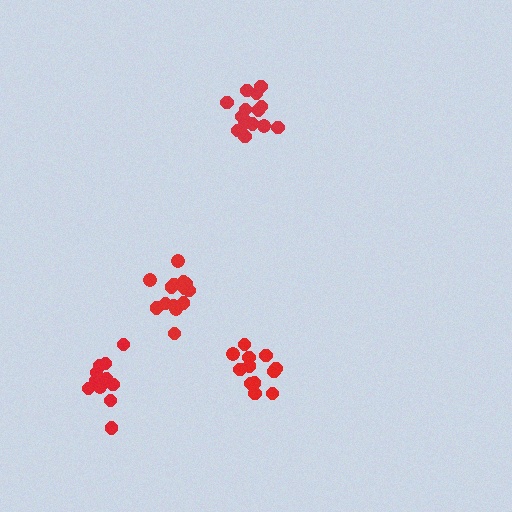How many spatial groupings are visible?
There are 4 spatial groupings.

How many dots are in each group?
Group 1: 15 dots, Group 2: 12 dots, Group 3: 11 dots, Group 4: 14 dots (52 total).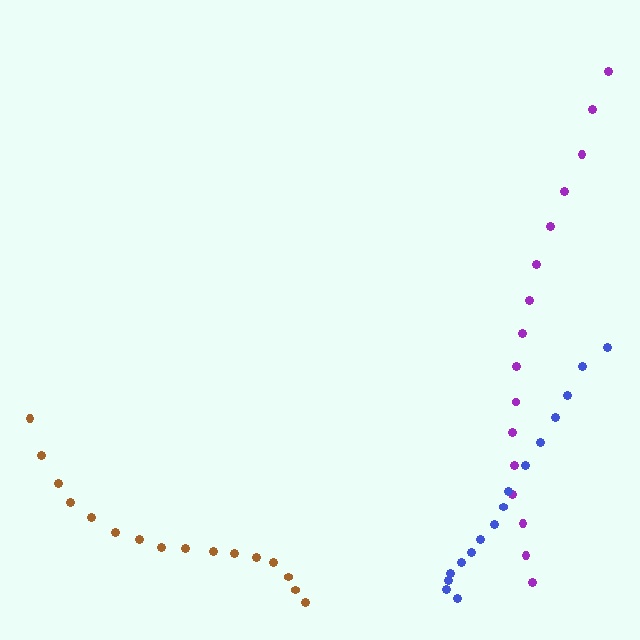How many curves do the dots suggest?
There are 3 distinct paths.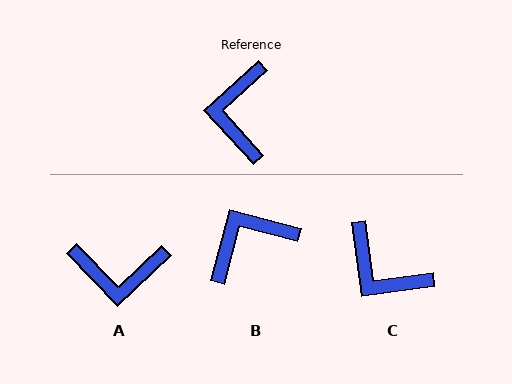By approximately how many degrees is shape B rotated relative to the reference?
Approximately 57 degrees clockwise.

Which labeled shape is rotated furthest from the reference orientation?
A, about 92 degrees away.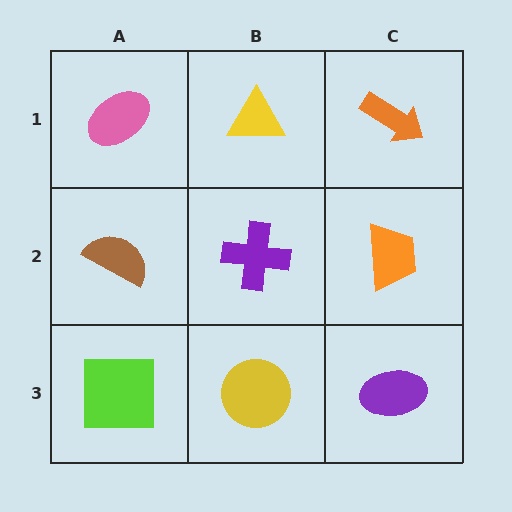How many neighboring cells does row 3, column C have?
2.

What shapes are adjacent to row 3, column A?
A brown semicircle (row 2, column A), a yellow circle (row 3, column B).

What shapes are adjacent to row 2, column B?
A yellow triangle (row 1, column B), a yellow circle (row 3, column B), a brown semicircle (row 2, column A), an orange trapezoid (row 2, column C).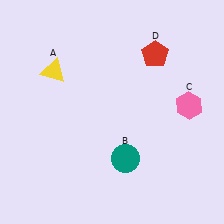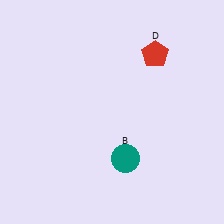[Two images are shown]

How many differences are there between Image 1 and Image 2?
There are 2 differences between the two images.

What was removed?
The pink hexagon (C), the yellow triangle (A) were removed in Image 2.